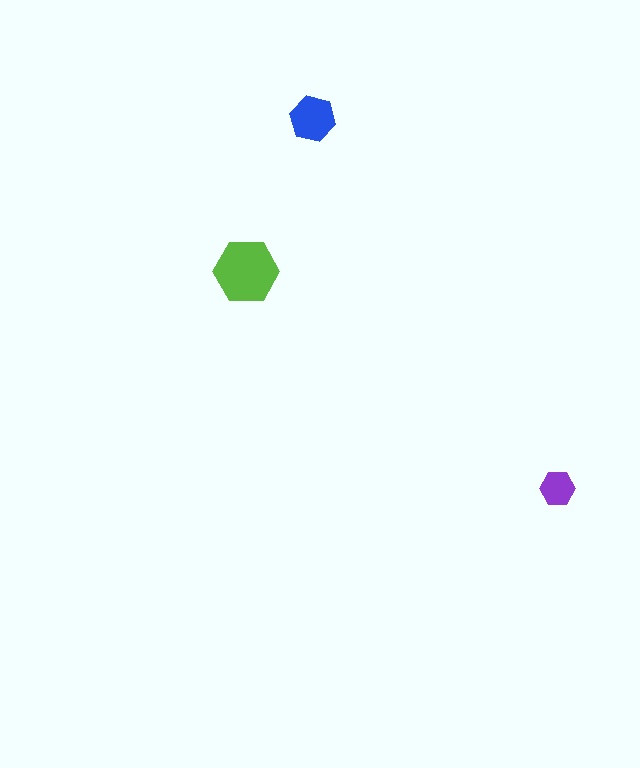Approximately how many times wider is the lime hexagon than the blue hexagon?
About 1.5 times wider.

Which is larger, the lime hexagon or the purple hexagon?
The lime one.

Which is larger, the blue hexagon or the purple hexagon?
The blue one.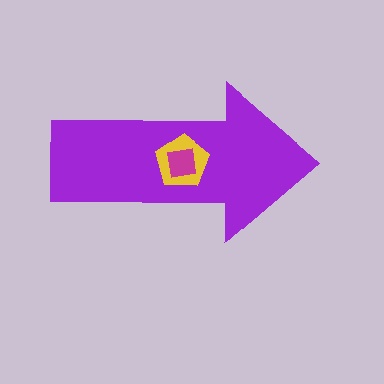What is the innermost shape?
The magenta square.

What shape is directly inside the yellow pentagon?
The magenta square.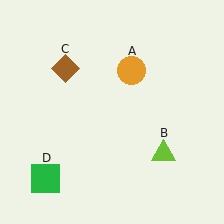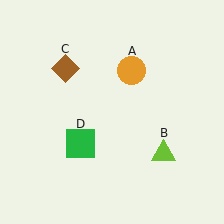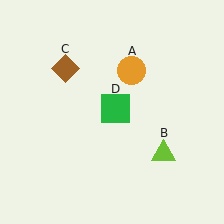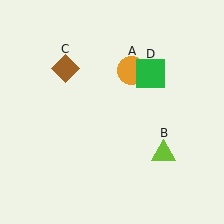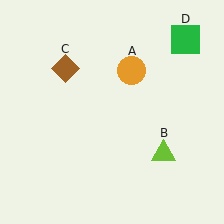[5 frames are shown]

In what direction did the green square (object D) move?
The green square (object D) moved up and to the right.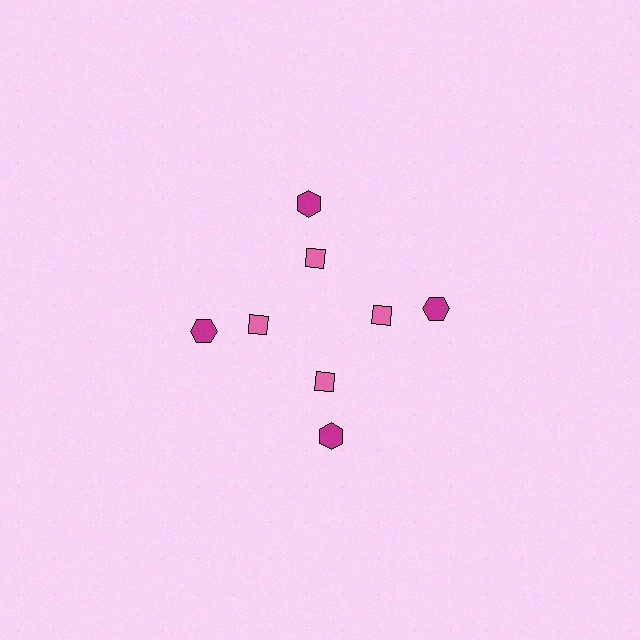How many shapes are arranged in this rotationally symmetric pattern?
There are 8 shapes, arranged in 4 groups of 2.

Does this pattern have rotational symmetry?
Yes, this pattern has 4-fold rotational symmetry. It looks the same after rotating 90 degrees around the center.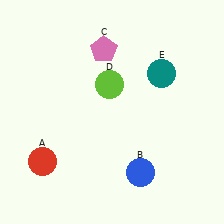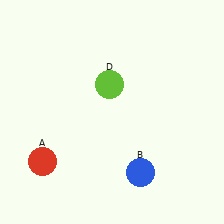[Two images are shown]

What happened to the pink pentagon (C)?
The pink pentagon (C) was removed in Image 2. It was in the top-left area of Image 1.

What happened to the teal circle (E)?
The teal circle (E) was removed in Image 2. It was in the top-right area of Image 1.